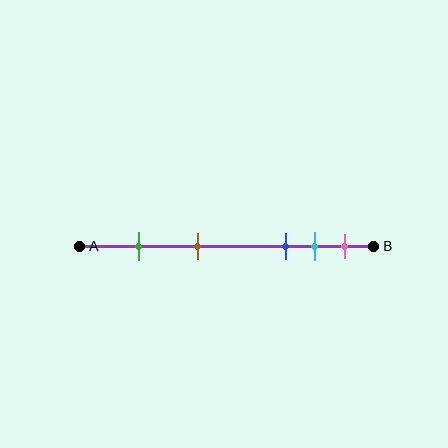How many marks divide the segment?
There are 5 marks dividing the segment.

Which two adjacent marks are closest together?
The cyan and pink marks are the closest adjacent pair.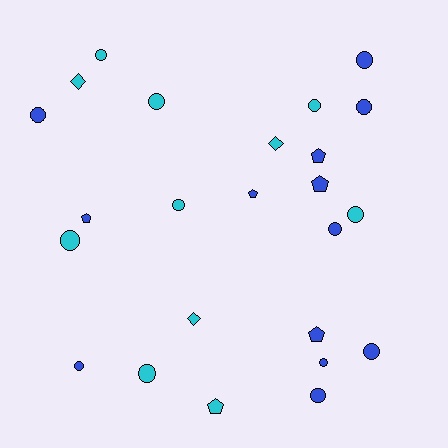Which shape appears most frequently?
Circle, with 15 objects.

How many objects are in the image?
There are 24 objects.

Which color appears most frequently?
Blue, with 13 objects.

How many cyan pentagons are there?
There is 1 cyan pentagon.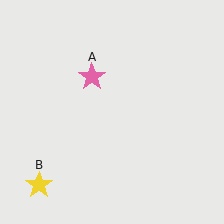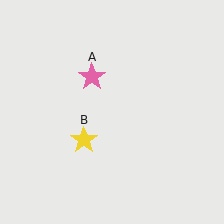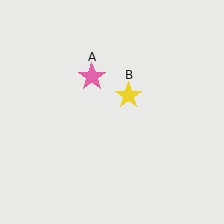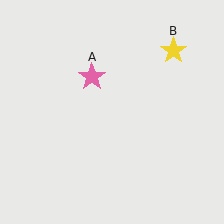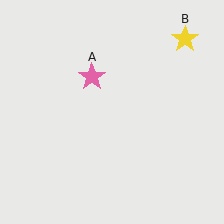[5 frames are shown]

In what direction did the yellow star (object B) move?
The yellow star (object B) moved up and to the right.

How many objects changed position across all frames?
1 object changed position: yellow star (object B).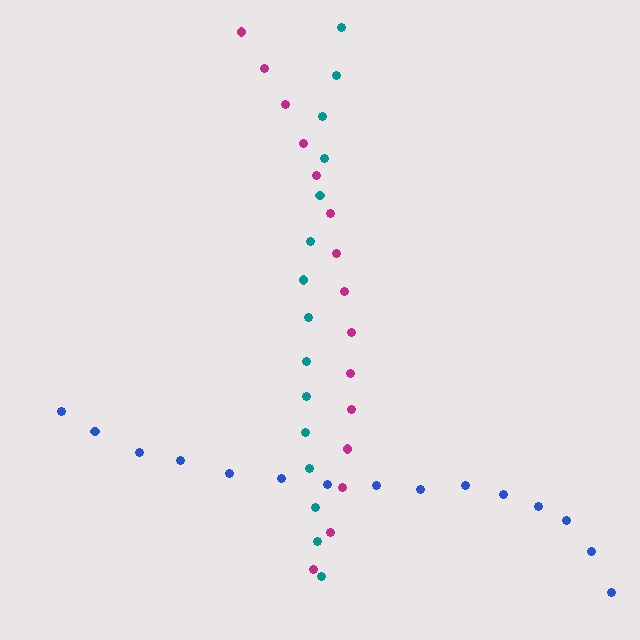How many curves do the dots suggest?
There are 3 distinct paths.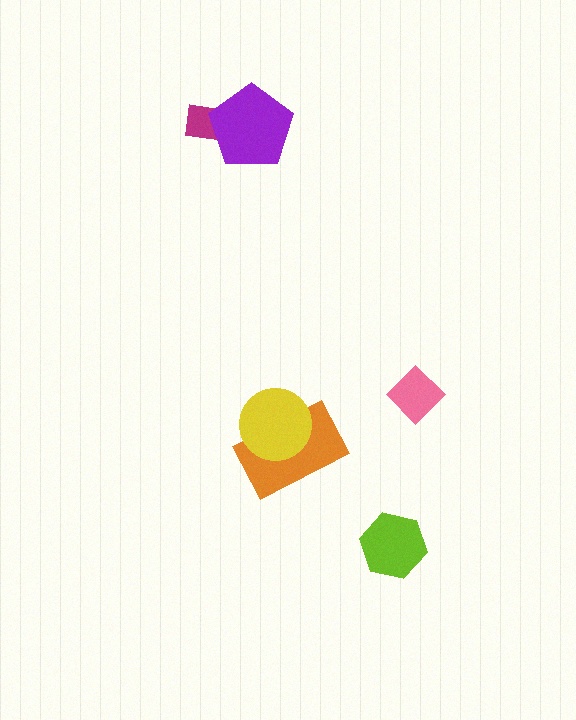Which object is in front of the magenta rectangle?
The purple pentagon is in front of the magenta rectangle.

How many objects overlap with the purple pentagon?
1 object overlaps with the purple pentagon.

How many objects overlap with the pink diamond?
0 objects overlap with the pink diamond.